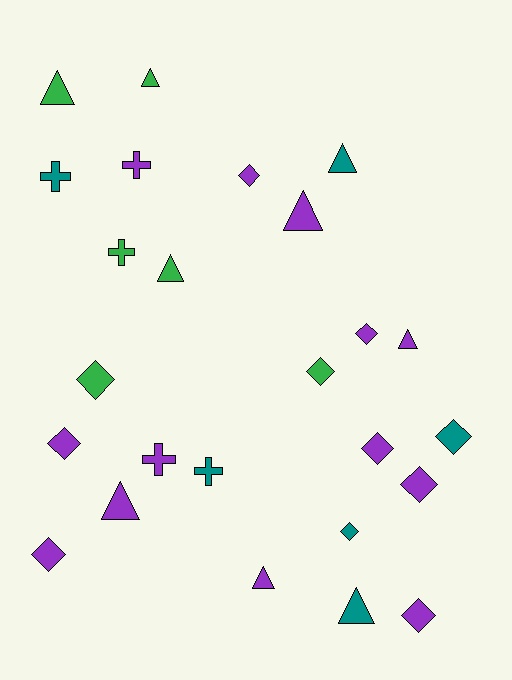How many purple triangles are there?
There are 4 purple triangles.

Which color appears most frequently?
Purple, with 13 objects.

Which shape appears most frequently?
Diamond, with 11 objects.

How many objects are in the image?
There are 25 objects.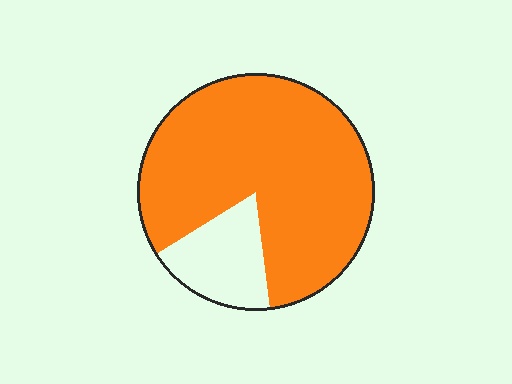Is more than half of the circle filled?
Yes.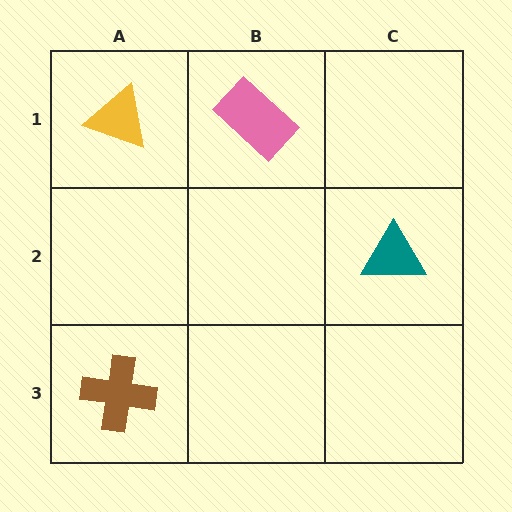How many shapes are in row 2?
1 shape.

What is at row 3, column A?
A brown cross.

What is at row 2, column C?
A teal triangle.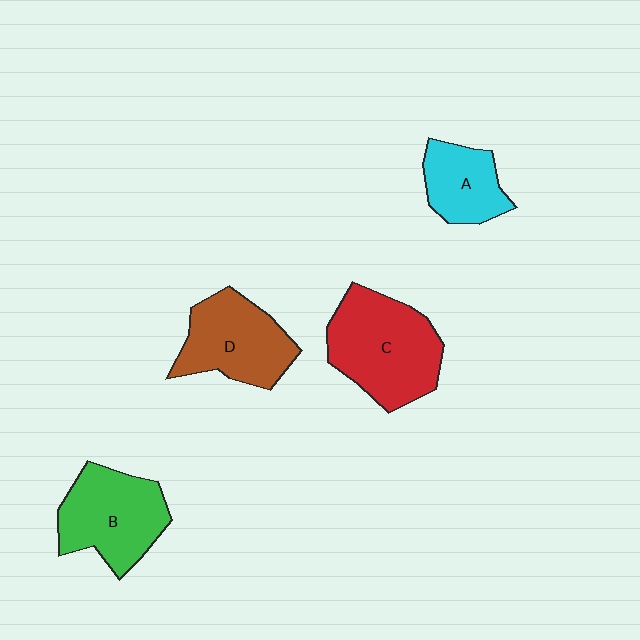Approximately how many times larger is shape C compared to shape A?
Approximately 1.8 times.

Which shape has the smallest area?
Shape A (cyan).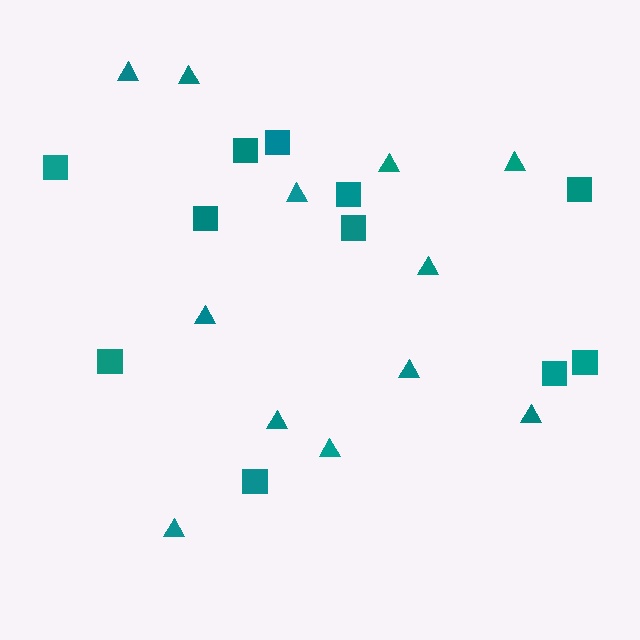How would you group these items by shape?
There are 2 groups: one group of squares (11) and one group of triangles (12).